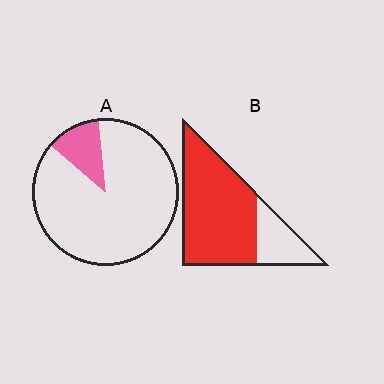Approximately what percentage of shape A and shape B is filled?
A is approximately 10% and B is approximately 75%.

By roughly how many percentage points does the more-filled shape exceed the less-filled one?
By roughly 65 percentage points (B over A).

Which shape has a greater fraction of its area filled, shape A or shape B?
Shape B.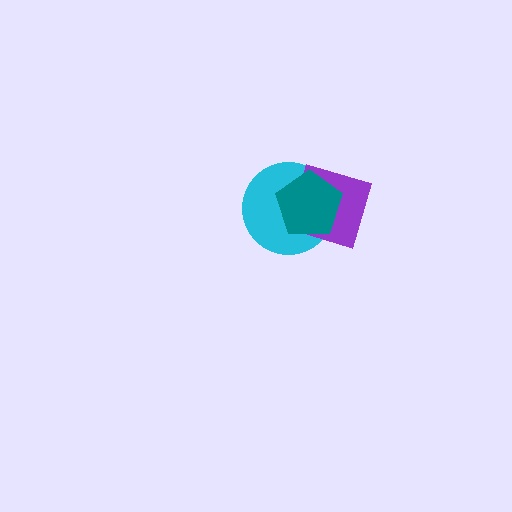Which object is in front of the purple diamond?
The teal pentagon is in front of the purple diamond.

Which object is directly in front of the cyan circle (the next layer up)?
The purple diamond is directly in front of the cyan circle.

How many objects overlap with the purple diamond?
2 objects overlap with the purple diamond.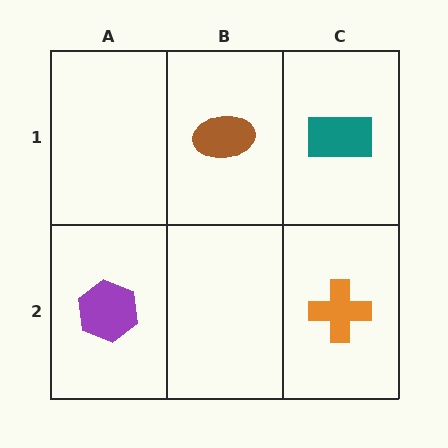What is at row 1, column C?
A teal rectangle.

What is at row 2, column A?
A purple hexagon.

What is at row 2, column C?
An orange cross.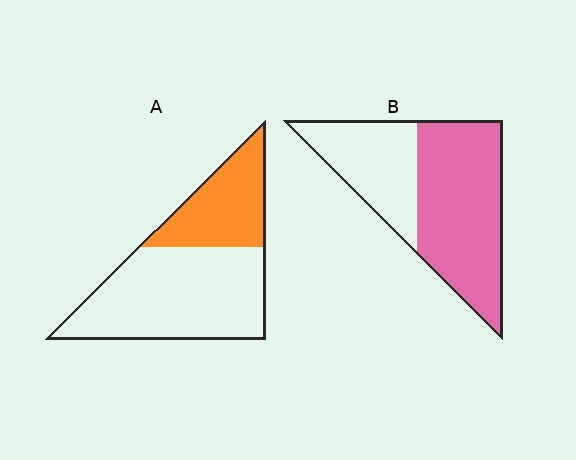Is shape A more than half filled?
No.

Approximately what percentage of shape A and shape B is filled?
A is approximately 35% and B is approximately 65%.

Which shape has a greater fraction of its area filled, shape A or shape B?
Shape B.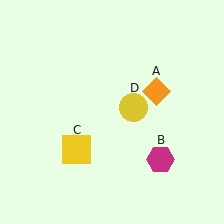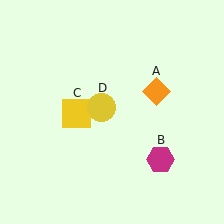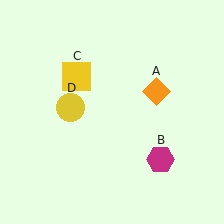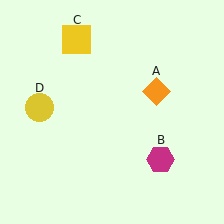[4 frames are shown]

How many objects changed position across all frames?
2 objects changed position: yellow square (object C), yellow circle (object D).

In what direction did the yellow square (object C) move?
The yellow square (object C) moved up.